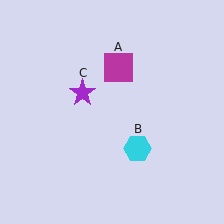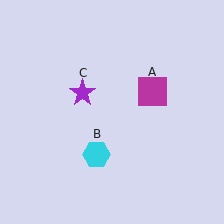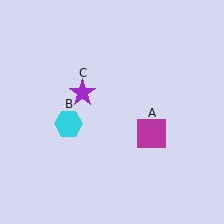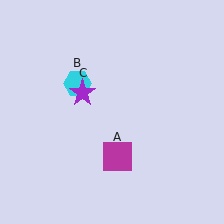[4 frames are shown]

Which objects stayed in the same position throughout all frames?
Purple star (object C) remained stationary.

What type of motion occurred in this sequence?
The magenta square (object A), cyan hexagon (object B) rotated clockwise around the center of the scene.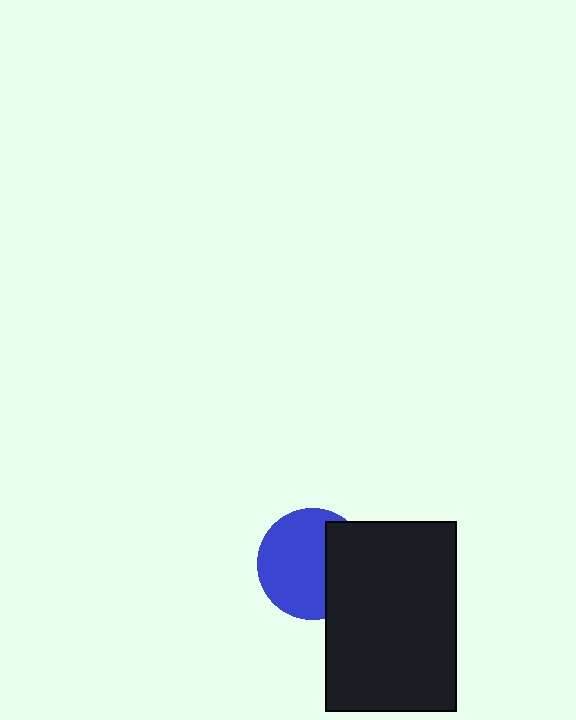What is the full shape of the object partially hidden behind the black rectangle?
The partially hidden object is a blue circle.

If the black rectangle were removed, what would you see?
You would see the complete blue circle.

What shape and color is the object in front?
The object in front is a black rectangle.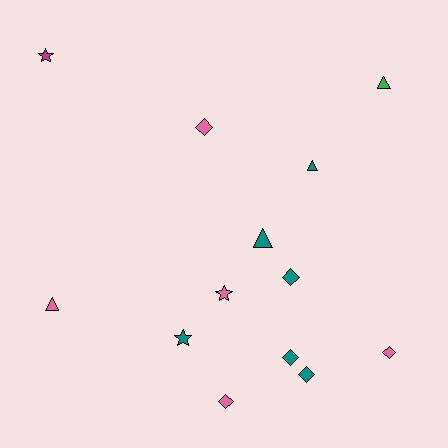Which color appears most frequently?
Teal, with 6 objects.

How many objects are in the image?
There are 13 objects.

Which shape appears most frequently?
Diamond, with 6 objects.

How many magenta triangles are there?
There are no magenta triangles.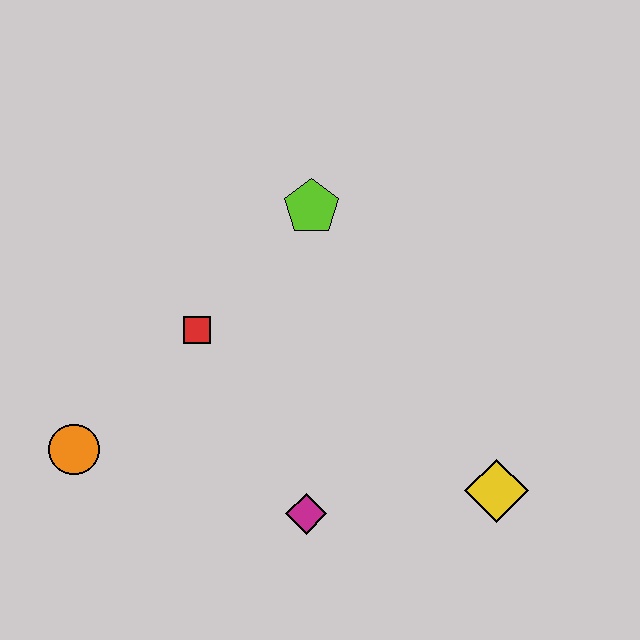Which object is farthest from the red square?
The yellow diamond is farthest from the red square.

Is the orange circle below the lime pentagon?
Yes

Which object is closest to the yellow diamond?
The magenta diamond is closest to the yellow diamond.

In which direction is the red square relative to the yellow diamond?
The red square is to the left of the yellow diamond.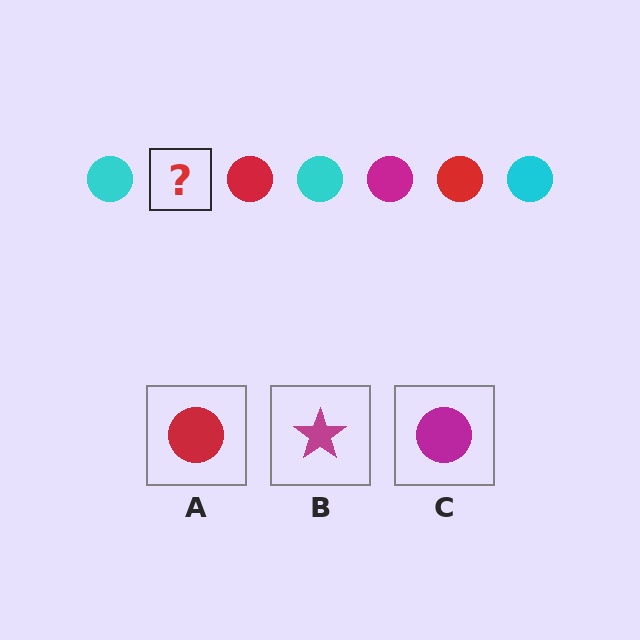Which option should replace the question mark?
Option C.